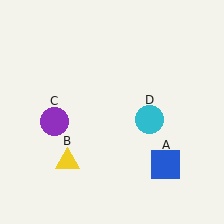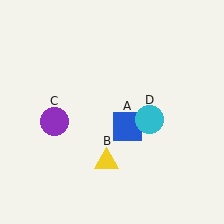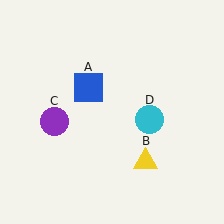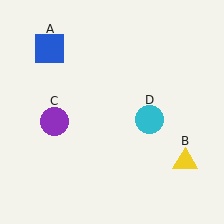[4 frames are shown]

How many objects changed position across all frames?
2 objects changed position: blue square (object A), yellow triangle (object B).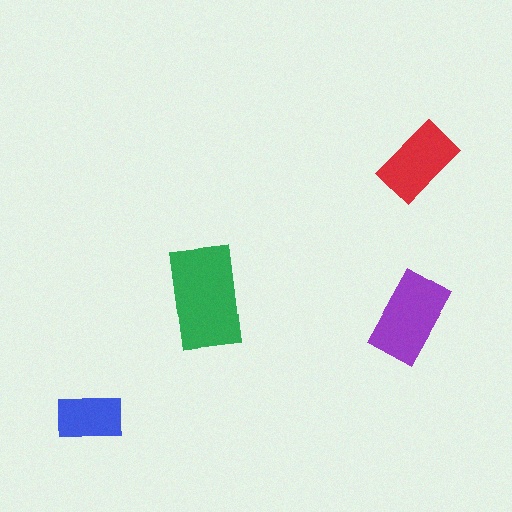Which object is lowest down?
The blue rectangle is bottommost.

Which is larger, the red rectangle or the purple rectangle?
The purple one.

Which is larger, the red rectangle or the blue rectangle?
The red one.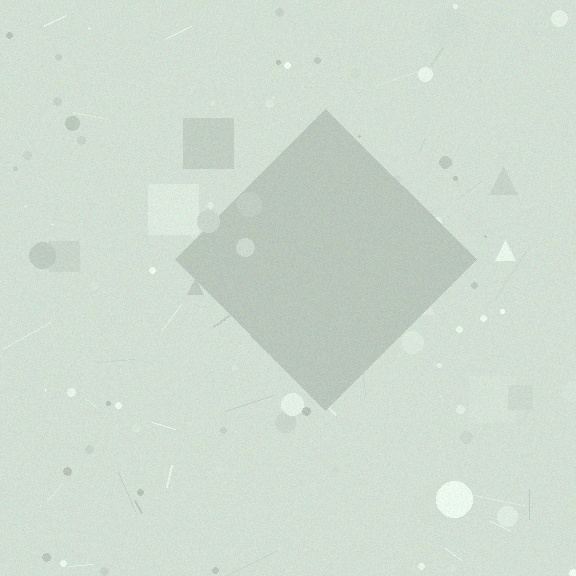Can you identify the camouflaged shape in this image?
The camouflaged shape is a diamond.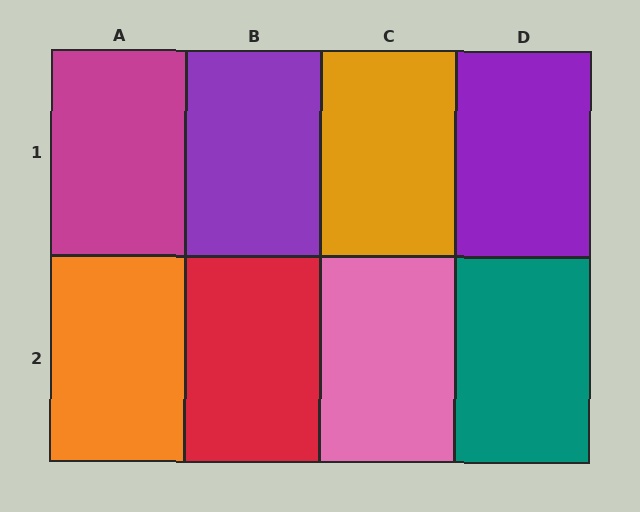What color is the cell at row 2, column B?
Red.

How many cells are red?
1 cell is red.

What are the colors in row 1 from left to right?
Magenta, purple, orange, purple.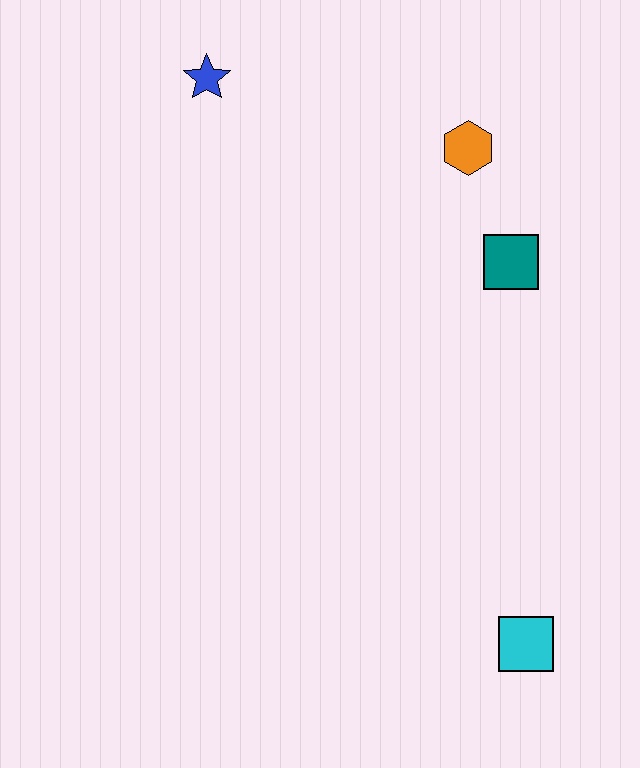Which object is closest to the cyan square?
The teal square is closest to the cyan square.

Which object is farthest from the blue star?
The cyan square is farthest from the blue star.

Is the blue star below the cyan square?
No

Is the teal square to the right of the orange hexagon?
Yes